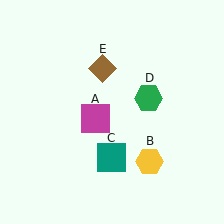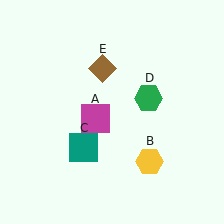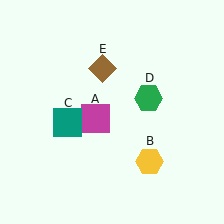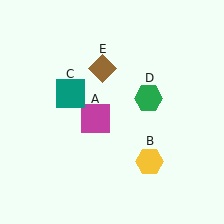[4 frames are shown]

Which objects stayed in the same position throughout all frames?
Magenta square (object A) and yellow hexagon (object B) and green hexagon (object D) and brown diamond (object E) remained stationary.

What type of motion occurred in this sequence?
The teal square (object C) rotated clockwise around the center of the scene.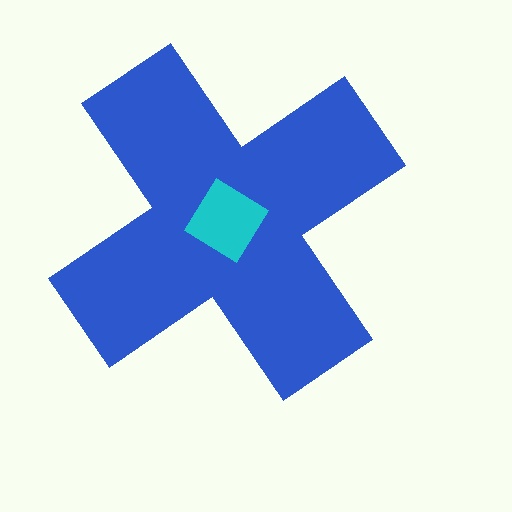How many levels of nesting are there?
2.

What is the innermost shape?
The cyan diamond.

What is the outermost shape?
The blue cross.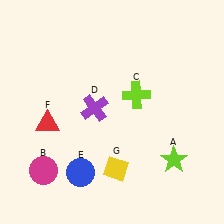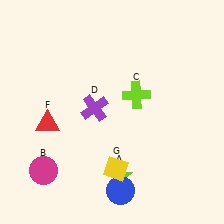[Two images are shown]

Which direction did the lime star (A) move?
The lime star (A) moved left.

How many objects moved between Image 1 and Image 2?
2 objects moved between the two images.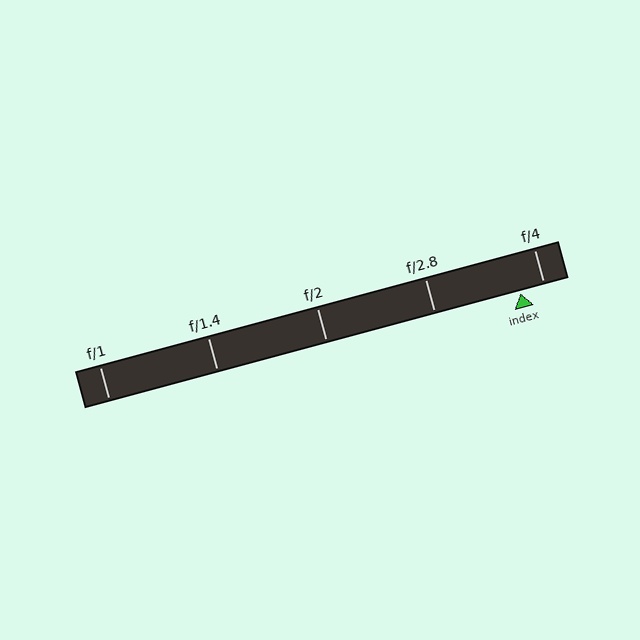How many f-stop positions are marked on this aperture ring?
There are 5 f-stop positions marked.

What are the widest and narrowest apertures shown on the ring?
The widest aperture shown is f/1 and the narrowest is f/4.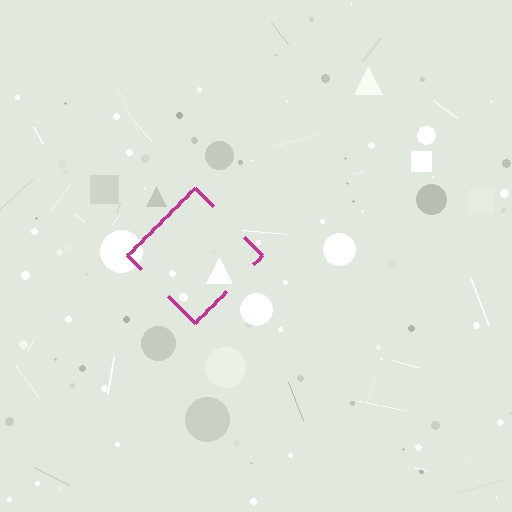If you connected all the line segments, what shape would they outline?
They would outline a diamond.